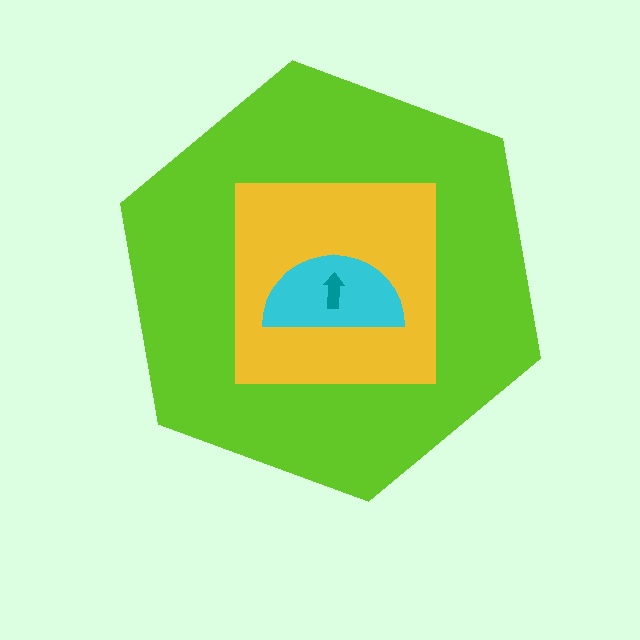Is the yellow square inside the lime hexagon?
Yes.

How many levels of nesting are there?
4.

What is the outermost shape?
The lime hexagon.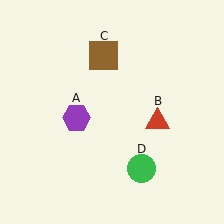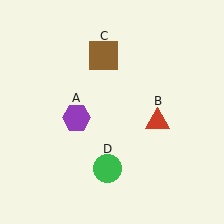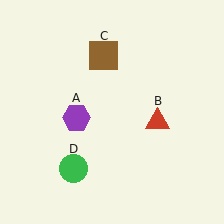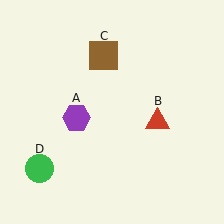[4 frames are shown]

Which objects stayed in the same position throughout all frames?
Purple hexagon (object A) and red triangle (object B) and brown square (object C) remained stationary.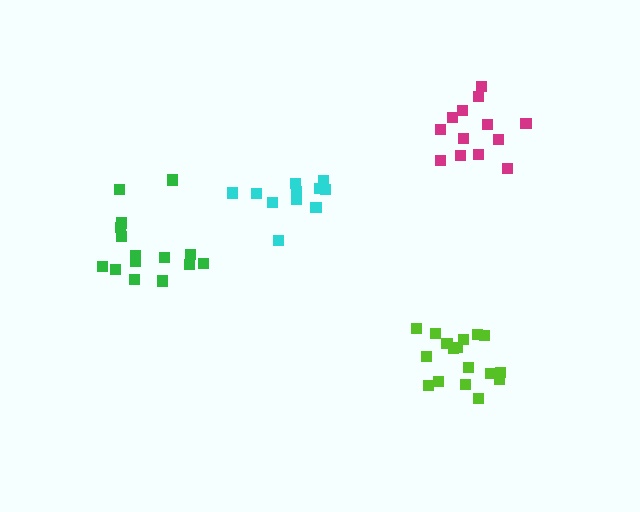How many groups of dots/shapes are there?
There are 4 groups.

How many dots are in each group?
Group 1: 11 dots, Group 2: 13 dots, Group 3: 17 dots, Group 4: 15 dots (56 total).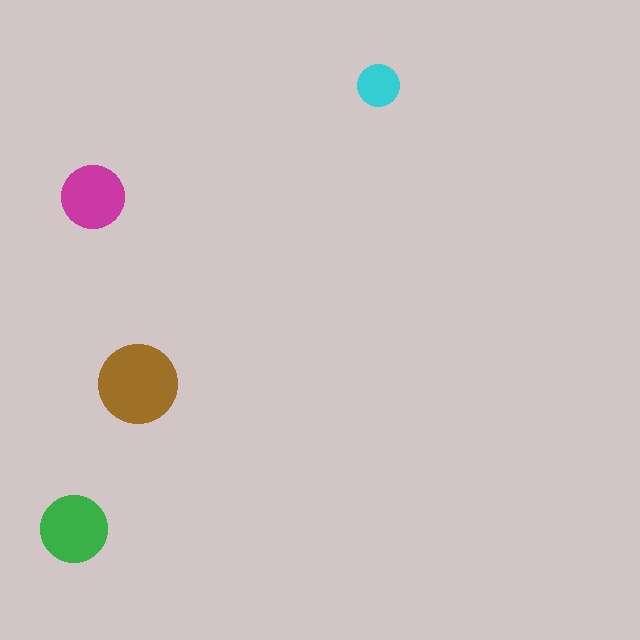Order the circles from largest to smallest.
the brown one, the green one, the magenta one, the cyan one.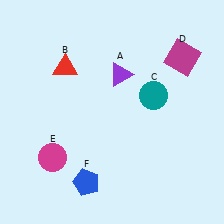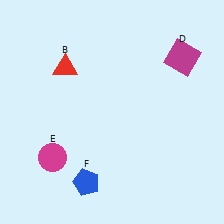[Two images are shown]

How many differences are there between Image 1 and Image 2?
There are 2 differences between the two images.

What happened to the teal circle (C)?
The teal circle (C) was removed in Image 2. It was in the top-right area of Image 1.